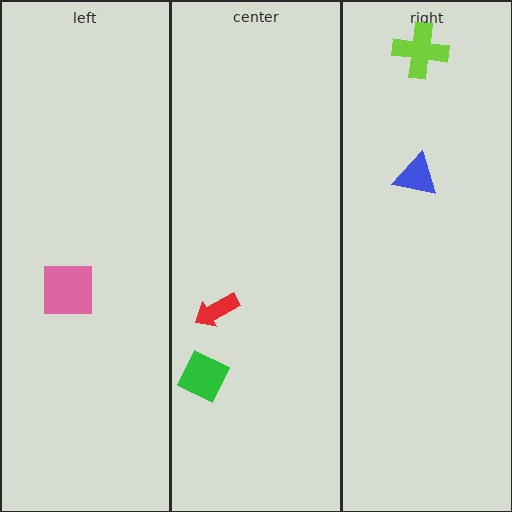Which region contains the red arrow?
The center region.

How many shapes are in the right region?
2.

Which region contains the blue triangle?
The right region.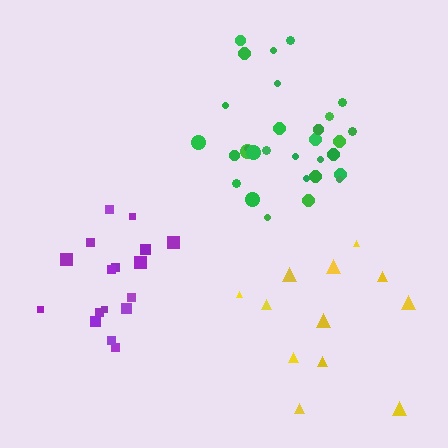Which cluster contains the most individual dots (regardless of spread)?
Green (30).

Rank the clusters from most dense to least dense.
green, purple, yellow.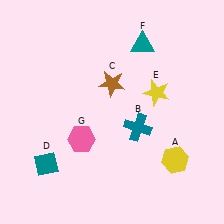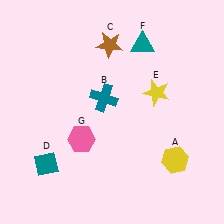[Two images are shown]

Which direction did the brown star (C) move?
The brown star (C) moved up.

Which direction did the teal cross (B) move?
The teal cross (B) moved left.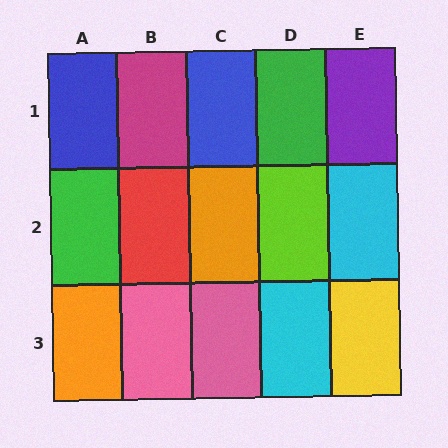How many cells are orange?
2 cells are orange.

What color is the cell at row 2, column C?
Orange.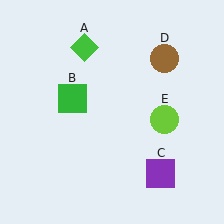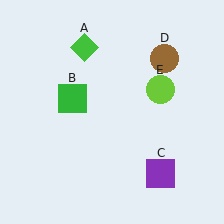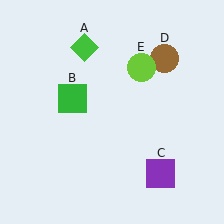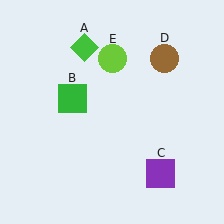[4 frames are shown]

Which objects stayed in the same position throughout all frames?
Green diamond (object A) and green square (object B) and purple square (object C) and brown circle (object D) remained stationary.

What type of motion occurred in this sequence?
The lime circle (object E) rotated counterclockwise around the center of the scene.